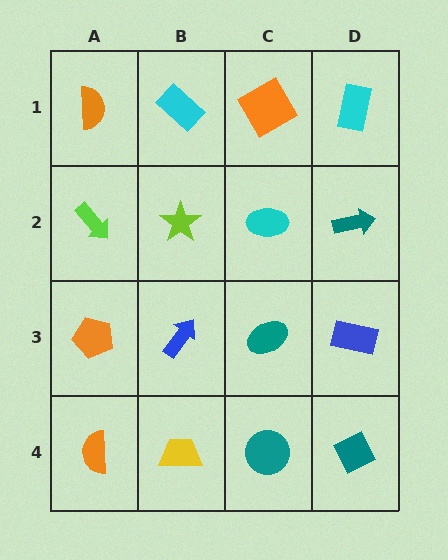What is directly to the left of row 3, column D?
A teal ellipse.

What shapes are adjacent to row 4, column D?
A blue rectangle (row 3, column D), a teal circle (row 4, column C).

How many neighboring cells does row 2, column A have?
3.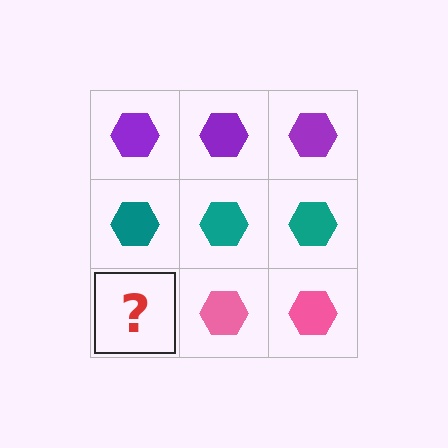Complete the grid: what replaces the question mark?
The question mark should be replaced with a pink hexagon.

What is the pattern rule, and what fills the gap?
The rule is that each row has a consistent color. The gap should be filled with a pink hexagon.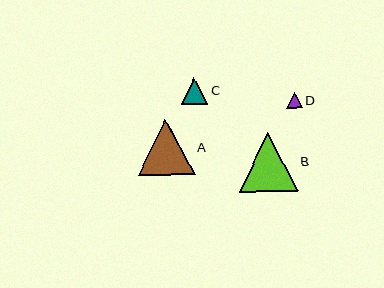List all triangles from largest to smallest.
From largest to smallest: B, A, C, D.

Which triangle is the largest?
Triangle B is the largest with a size of approximately 59 pixels.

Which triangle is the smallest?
Triangle D is the smallest with a size of approximately 16 pixels.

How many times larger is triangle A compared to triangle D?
Triangle A is approximately 3.5 times the size of triangle D.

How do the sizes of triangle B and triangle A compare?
Triangle B and triangle A are approximately the same size.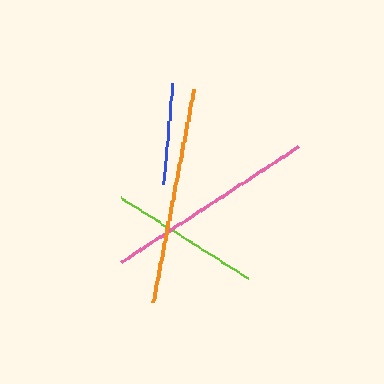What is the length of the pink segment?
The pink segment is approximately 211 pixels long.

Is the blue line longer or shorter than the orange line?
The orange line is longer than the blue line.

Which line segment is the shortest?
The blue line is the shortest at approximately 101 pixels.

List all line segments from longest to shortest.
From longest to shortest: orange, pink, lime, blue.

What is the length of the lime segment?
The lime segment is approximately 151 pixels long.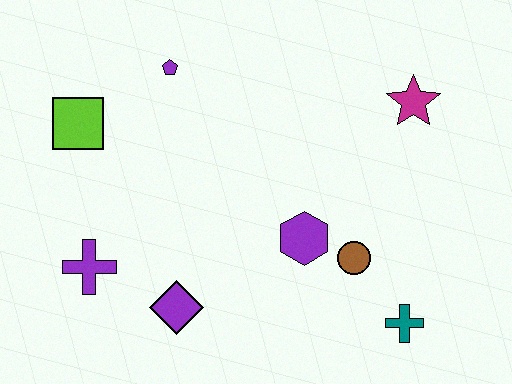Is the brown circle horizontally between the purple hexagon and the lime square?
No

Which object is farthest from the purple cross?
The magenta star is farthest from the purple cross.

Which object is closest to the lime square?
The purple pentagon is closest to the lime square.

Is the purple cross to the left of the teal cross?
Yes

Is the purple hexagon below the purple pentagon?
Yes